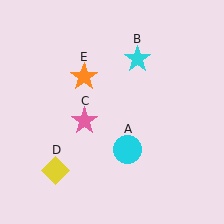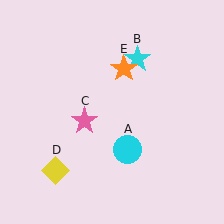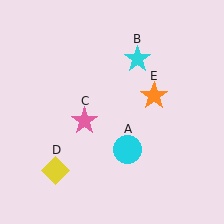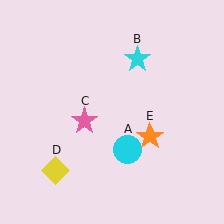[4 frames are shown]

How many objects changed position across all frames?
1 object changed position: orange star (object E).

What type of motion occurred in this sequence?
The orange star (object E) rotated clockwise around the center of the scene.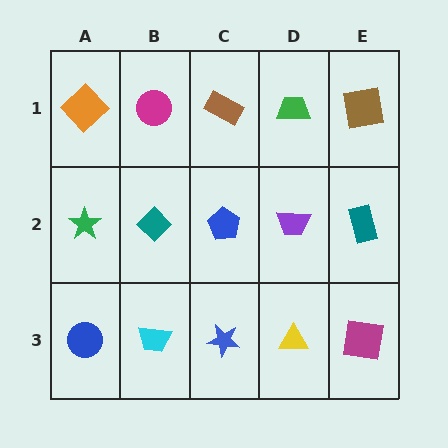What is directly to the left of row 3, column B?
A blue circle.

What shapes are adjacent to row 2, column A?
An orange diamond (row 1, column A), a blue circle (row 3, column A), a teal diamond (row 2, column B).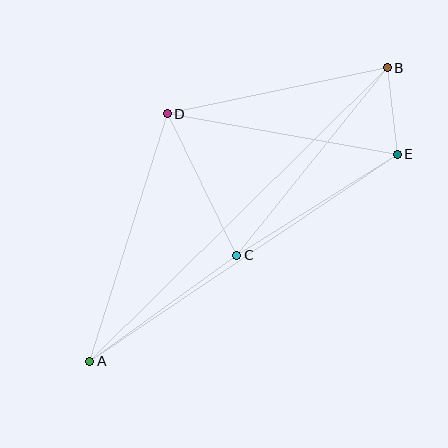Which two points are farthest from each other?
Points A and B are farthest from each other.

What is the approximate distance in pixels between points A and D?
The distance between A and D is approximately 259 pixels.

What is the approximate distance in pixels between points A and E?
The distance between A and E is approximately 371 pixels.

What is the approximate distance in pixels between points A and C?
The distance between A and C is approximately 181 pixels.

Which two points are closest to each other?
Points B and E are closest to each other.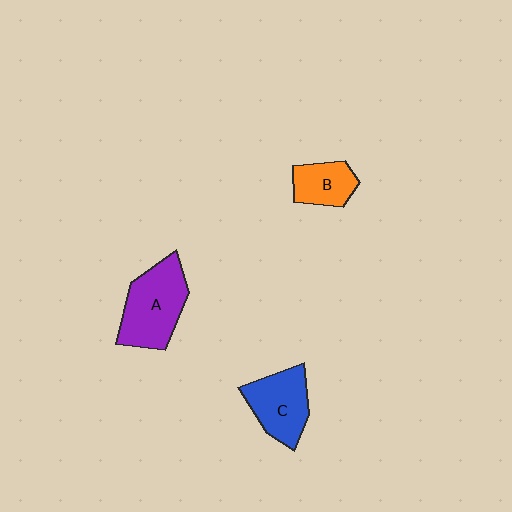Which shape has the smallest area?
Shape B (orange).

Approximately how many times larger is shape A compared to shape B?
Approximately 1.8 times.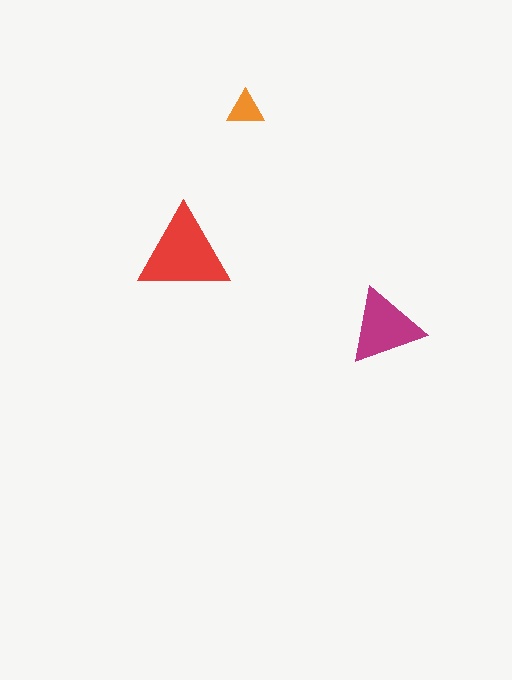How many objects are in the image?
There are 3 objects in the image.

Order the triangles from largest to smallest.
the red one, the magenta one, the orange one.